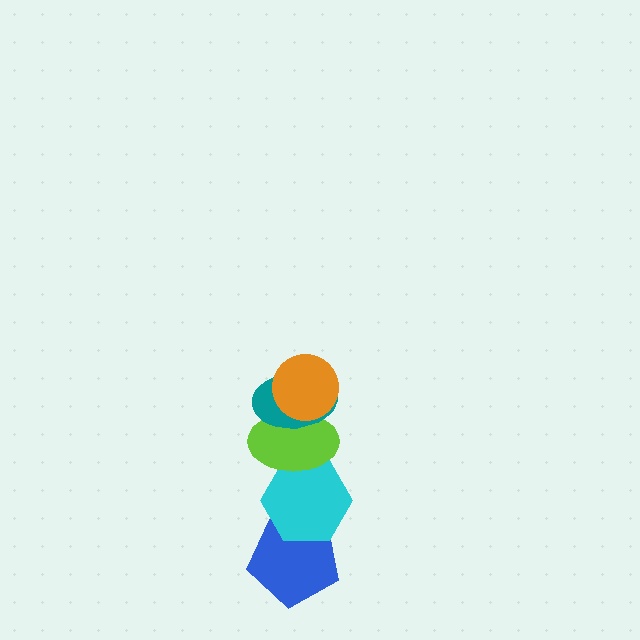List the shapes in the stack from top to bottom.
From top to bottom: the orange circle, the teal ellipse, the lime ellipse, the cyan hexagon, the blue pentagon.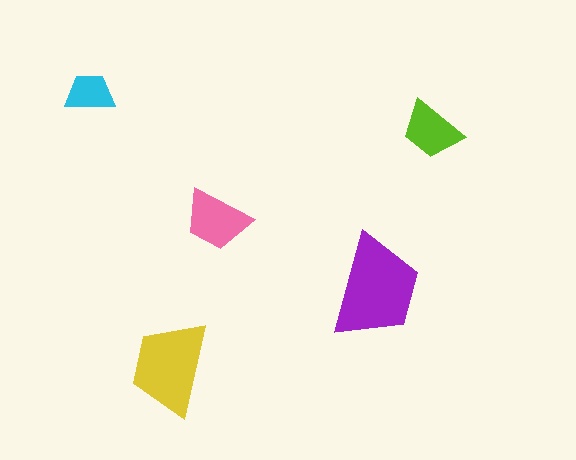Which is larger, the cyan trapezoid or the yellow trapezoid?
The yellow one.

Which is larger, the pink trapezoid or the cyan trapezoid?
The pink one.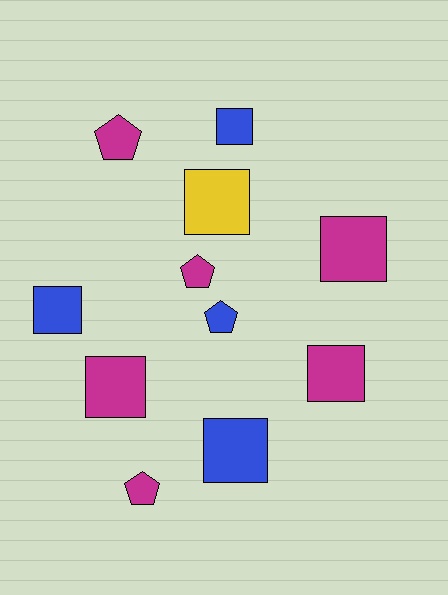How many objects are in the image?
There are 11 objects.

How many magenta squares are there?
There are 3 magenta squares.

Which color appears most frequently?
Magenta, with 6 objects.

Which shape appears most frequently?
Square, with 7 objects.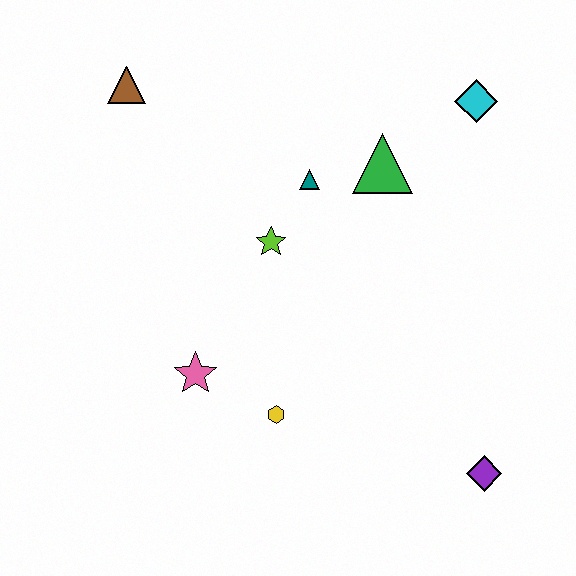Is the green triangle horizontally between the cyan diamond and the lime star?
Yes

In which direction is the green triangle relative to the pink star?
The green triangle is above the pink star.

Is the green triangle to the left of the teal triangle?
No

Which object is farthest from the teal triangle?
The purple diamond is farthest from the teal triangle.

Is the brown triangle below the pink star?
No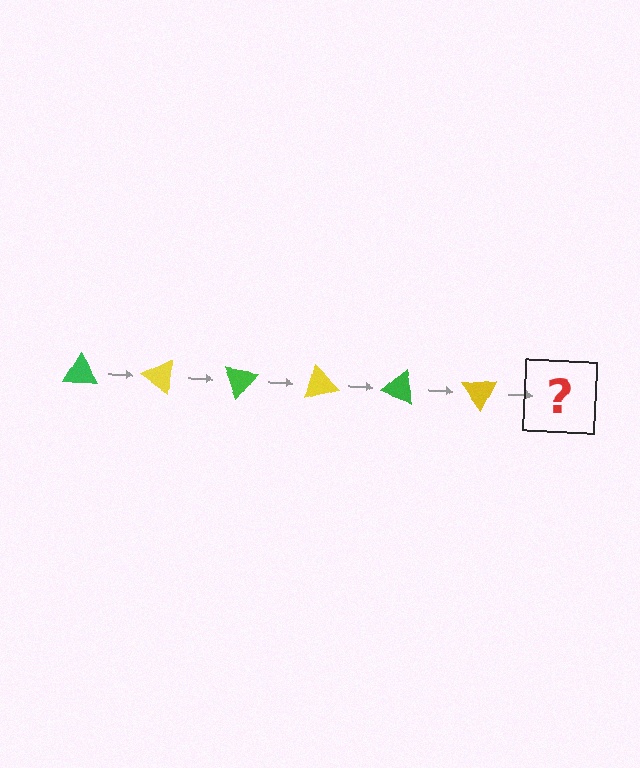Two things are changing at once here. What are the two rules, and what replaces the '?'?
The two rules are that it rotates 35 degrees each step and the color cycles through green and yellow. The '?' should be a green triangle, rotated 210 degrees from the start.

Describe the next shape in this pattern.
It should be a green triangle, rotated 210 degrees from the start.